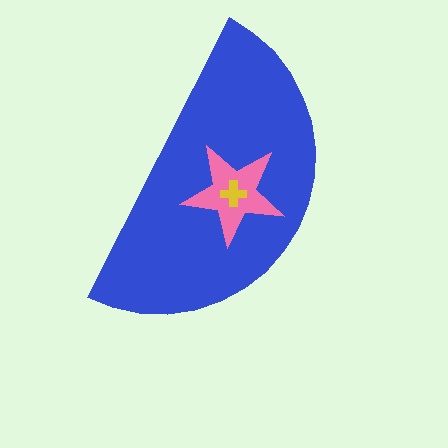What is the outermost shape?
The blue semicircle.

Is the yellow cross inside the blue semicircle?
Yes.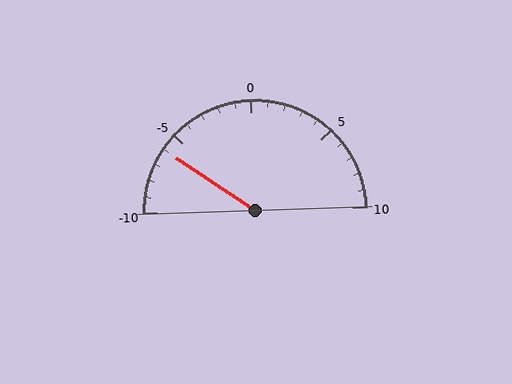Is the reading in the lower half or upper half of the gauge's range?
The reading is in the lower half of the range (-10 to 10).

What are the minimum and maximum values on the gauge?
The gauge ranges from -10 to 10.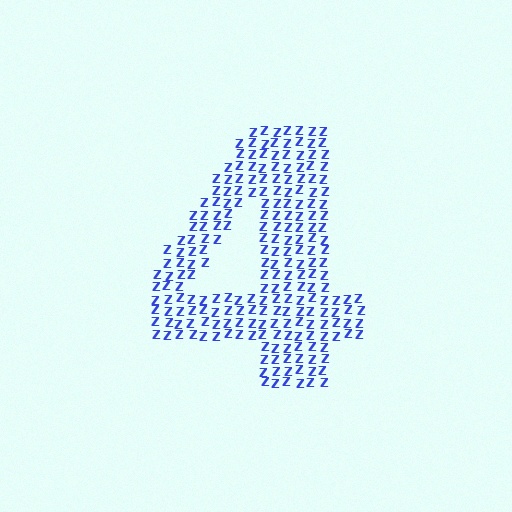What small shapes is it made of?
It is made of small letter Z's.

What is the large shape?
The large shape is the digit 4.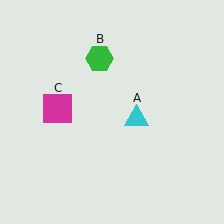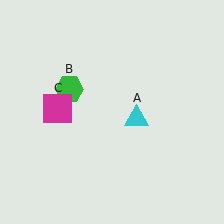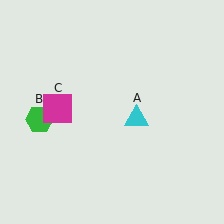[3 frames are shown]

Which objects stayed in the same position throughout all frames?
Cyan triangle (object A) and magenta square (object C) remained stationary.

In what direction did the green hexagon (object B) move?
The green hexagon (object B) moved down and to the left.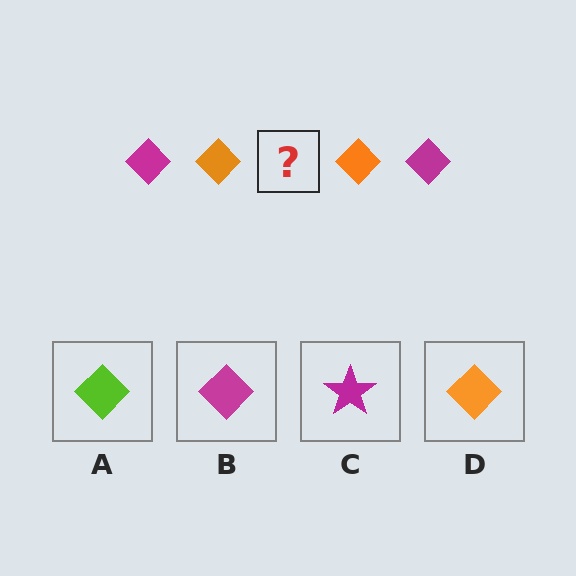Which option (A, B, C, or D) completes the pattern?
B.